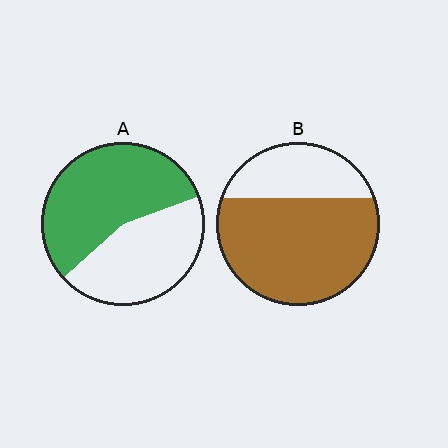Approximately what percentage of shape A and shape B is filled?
A is approximately 55% and B is approximately 70%.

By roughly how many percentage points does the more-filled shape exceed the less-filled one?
By roughly 15 percentage points (B over A).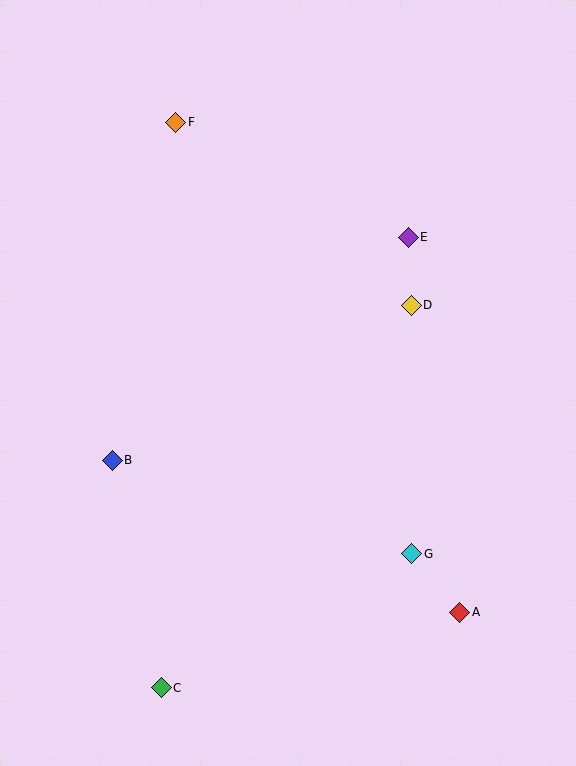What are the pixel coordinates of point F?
Point F is at (176, 122).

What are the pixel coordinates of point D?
Point D is at (411, 305).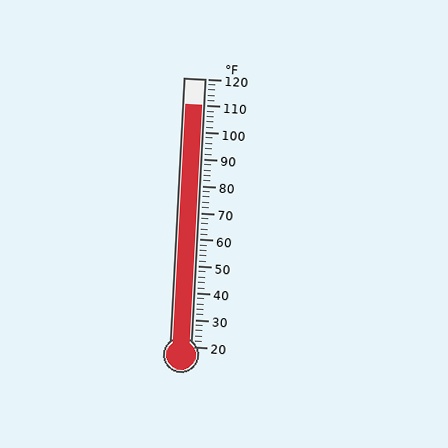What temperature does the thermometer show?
The thermometer shows approximately 110°F.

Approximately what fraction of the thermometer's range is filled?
The thermometer is filled to approximately 90% of its range.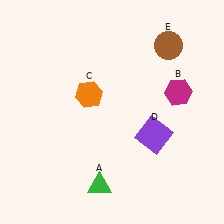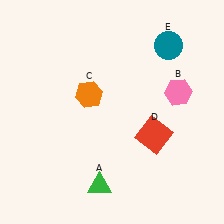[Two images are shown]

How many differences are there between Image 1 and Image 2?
There are 3 differences between the two images.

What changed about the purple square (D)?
In Image 1, D is purple. In Image 2, it changed to red.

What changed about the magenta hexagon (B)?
In Image 1, B is magenta. In Image 2, it changed to pink.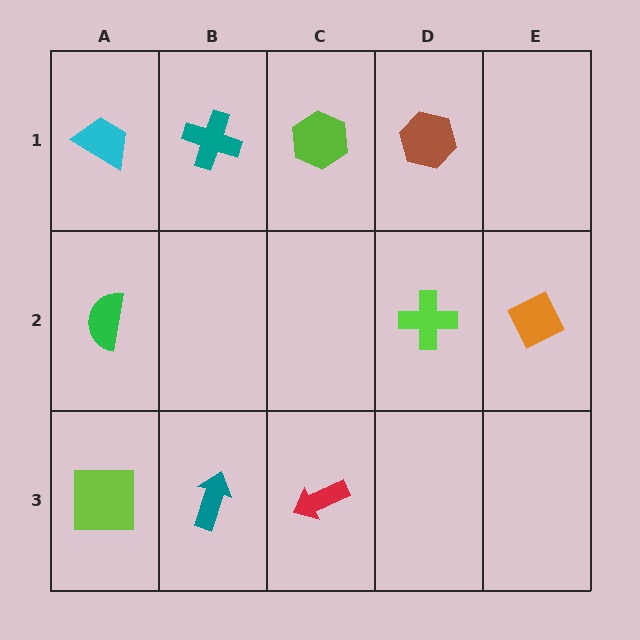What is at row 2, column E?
An orange diamond.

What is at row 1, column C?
A lime hexagon.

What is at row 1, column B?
A teal cross.